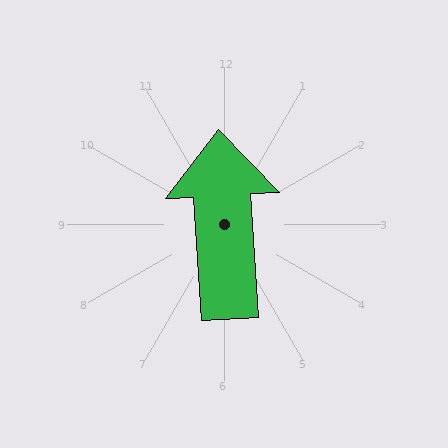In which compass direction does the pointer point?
North.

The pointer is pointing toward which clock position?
Roughly 12 o'clock.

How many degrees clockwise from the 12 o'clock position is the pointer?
Approximately 357 degrees.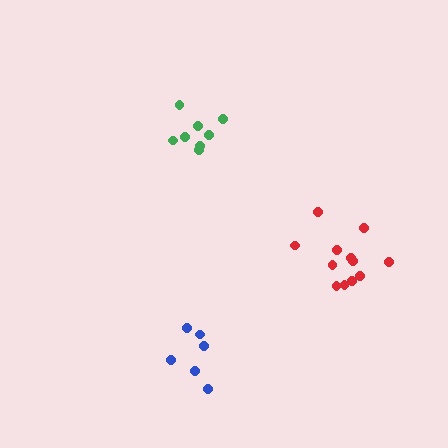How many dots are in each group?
Group 1: 12 dots, Group 2: 8 dots, Group 3: 6 dots (26 total).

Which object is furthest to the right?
The red cluster is rightmost.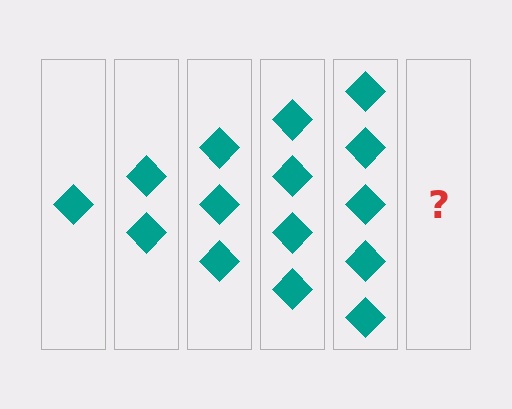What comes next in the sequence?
The next element should be 6 diamonds.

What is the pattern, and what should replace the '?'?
The pattern is that each step adds one more diamond. The '?' should be 6 diamonds.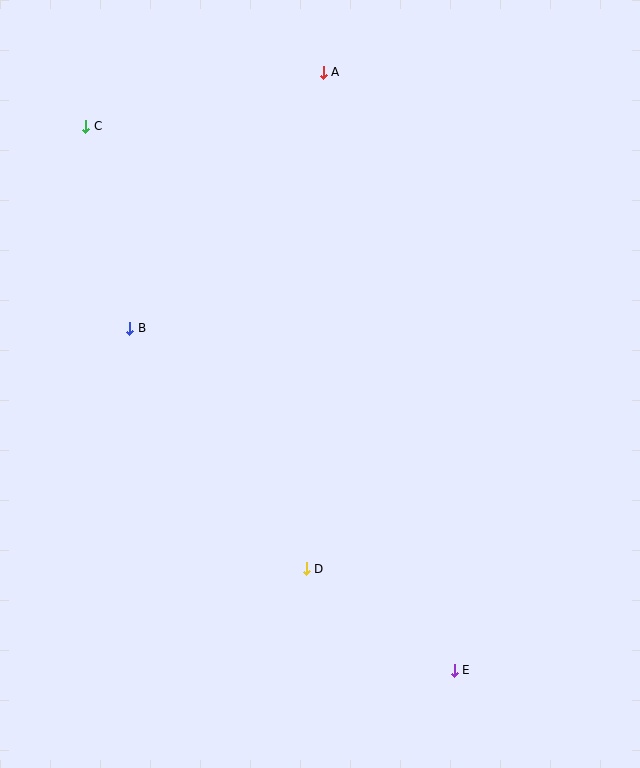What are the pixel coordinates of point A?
Point A is at (323, 72).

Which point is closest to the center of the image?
Point D at (306, 569) is closest to the center.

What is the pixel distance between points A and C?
The distance between A and C is 244 pixels.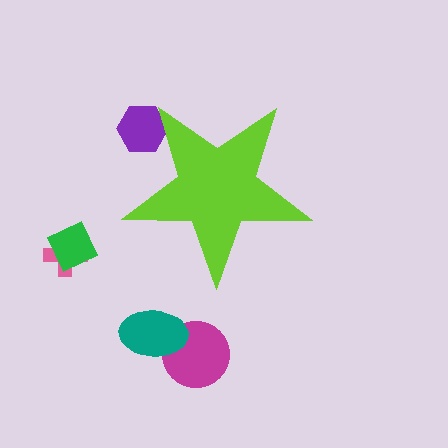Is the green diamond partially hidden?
No, the green diamond is fully visible.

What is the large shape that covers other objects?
A lime star.